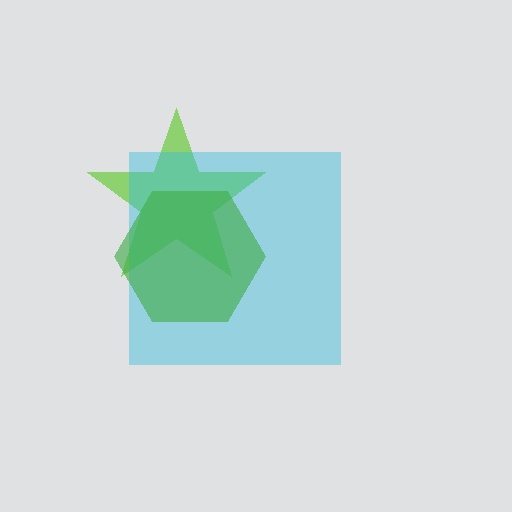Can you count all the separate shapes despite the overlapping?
Yes, there are 3 separate shapes.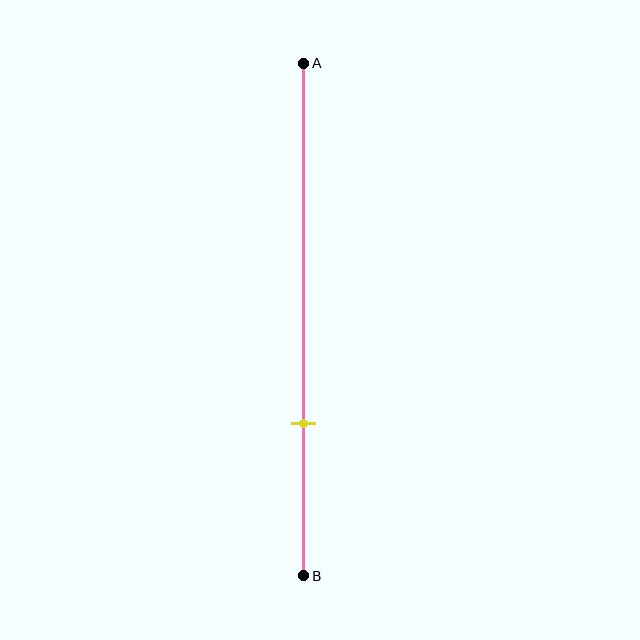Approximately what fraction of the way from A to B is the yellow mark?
The yellow mark is approximately 70% of the way from A to B.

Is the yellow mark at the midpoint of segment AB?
No, the mark is at about 70% from A, not at the 50% midpoint.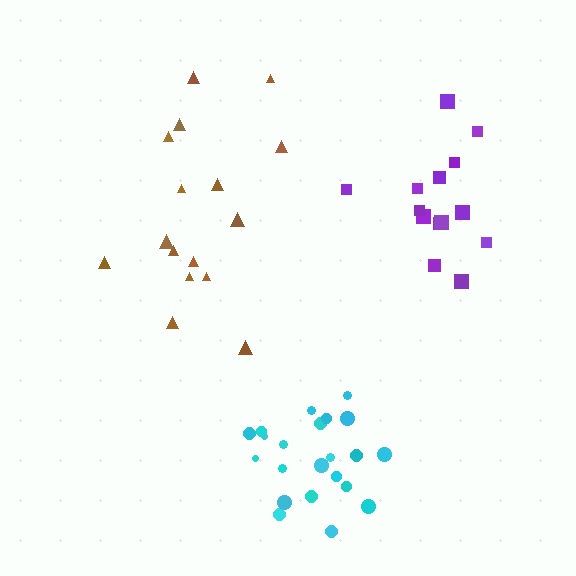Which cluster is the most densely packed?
Cyan.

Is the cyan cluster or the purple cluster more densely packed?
Cyan.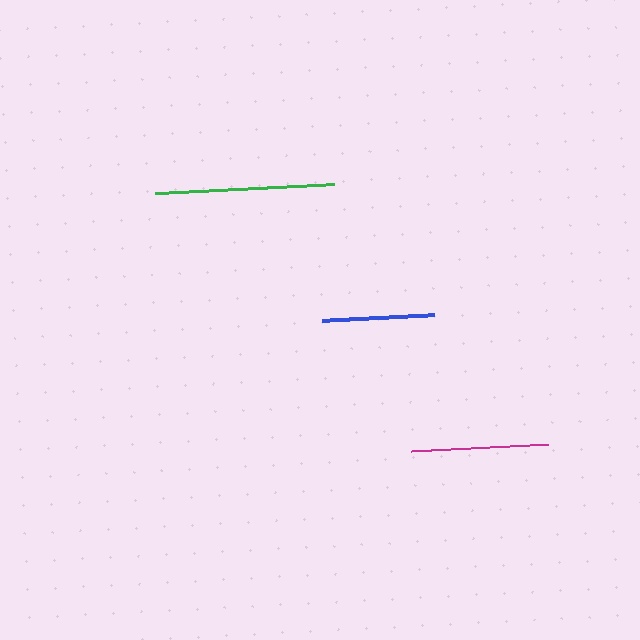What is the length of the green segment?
The green segment is approximately 178 pixels long.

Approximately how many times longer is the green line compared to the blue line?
The green line is approximately 1.6 times the length of the blue line.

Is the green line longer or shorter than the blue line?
The green line is longer than the blue line.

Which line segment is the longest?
The green line is the longest at approximately 178 pixels.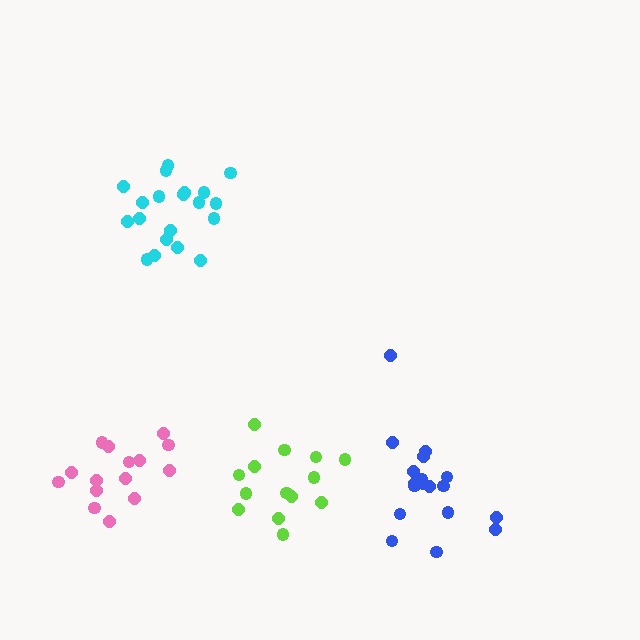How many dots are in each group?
Group 1: 20 dots, Group 2: 14 dots, Group 3: 15 dots, Group 4: 18 dots (67 total).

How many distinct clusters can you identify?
There are 4 distinct clusters.